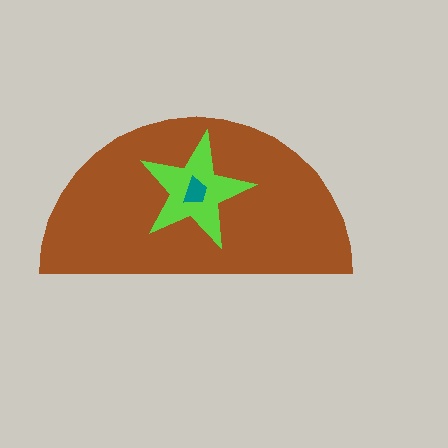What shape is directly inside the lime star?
The teal trapezoid.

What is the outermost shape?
The brown semicircle.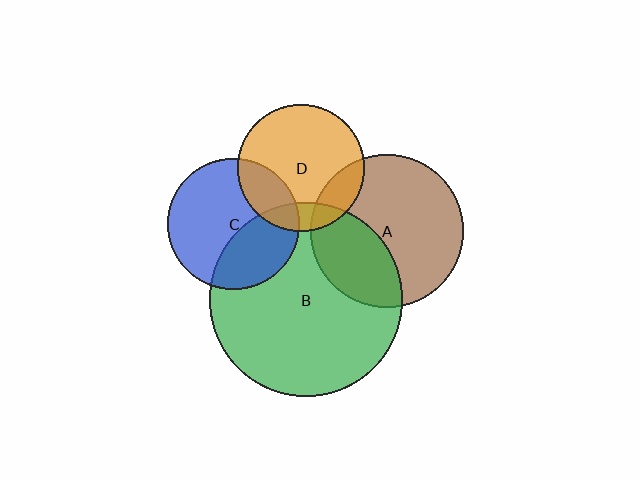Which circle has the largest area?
Circle B (green).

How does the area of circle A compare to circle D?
Approximately 1.5 times.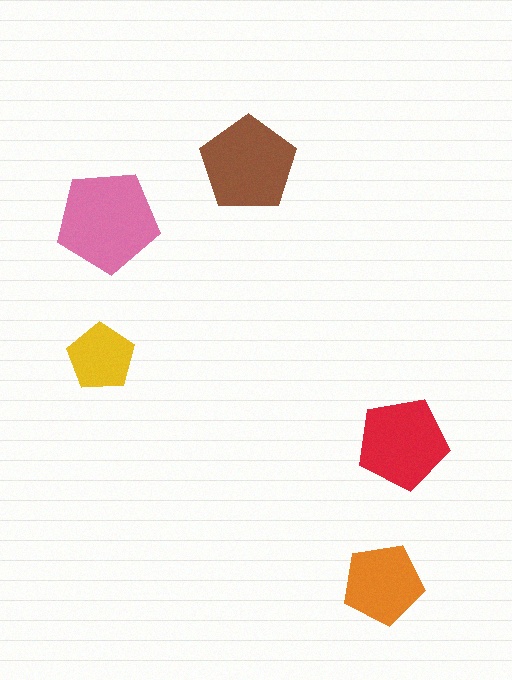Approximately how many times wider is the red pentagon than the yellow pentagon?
About 1.5 times wider.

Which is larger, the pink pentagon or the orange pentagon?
The pink one.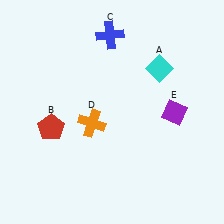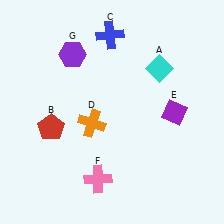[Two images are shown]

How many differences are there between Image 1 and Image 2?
There are 2 differences between the two images.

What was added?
A pink cross (F), a purple hexagon (G) were added in Image 2.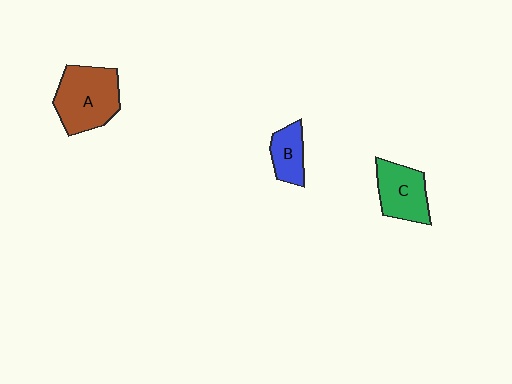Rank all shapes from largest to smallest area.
From largest to smallest: A (brown), C (green), B (blue).